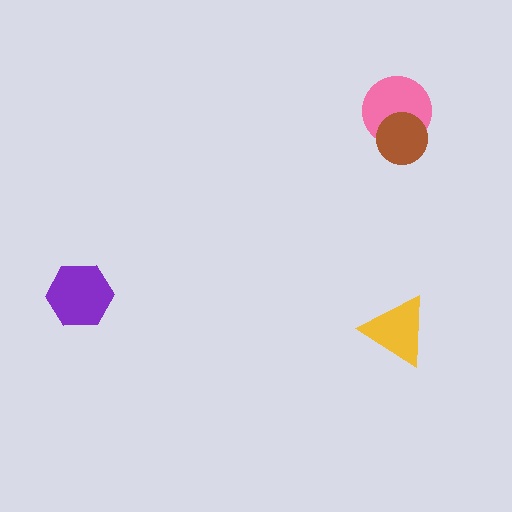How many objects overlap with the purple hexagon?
0 objects overlap with the purple hexagon.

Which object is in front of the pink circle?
The brown circle is in front of the pink circle.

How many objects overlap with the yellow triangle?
0 objects overlap with the yellow triangle.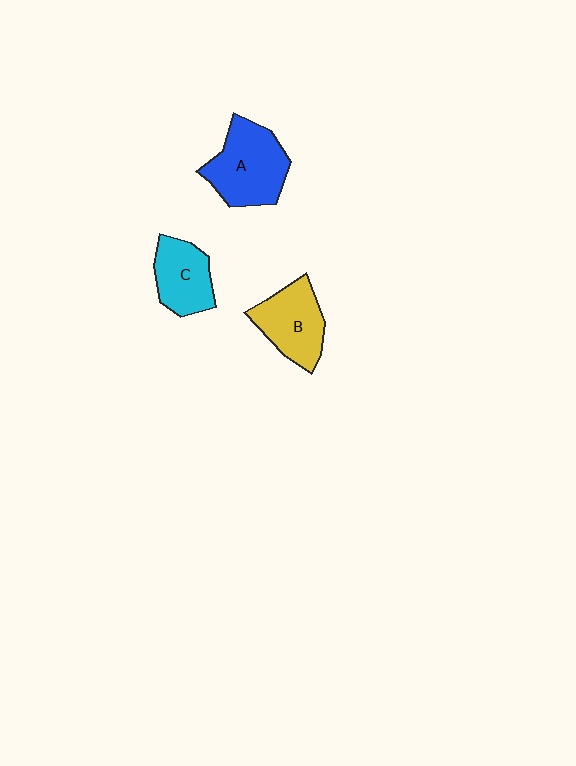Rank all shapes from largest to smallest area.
From largest to smallest: A (blue), B (yellow), C (cyan).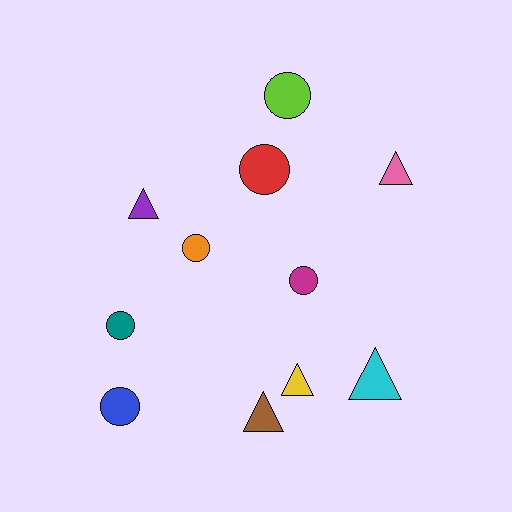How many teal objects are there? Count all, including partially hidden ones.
There is 1 teal object.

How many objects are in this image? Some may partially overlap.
There are 11 objects.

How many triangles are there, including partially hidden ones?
There are 5 triangles.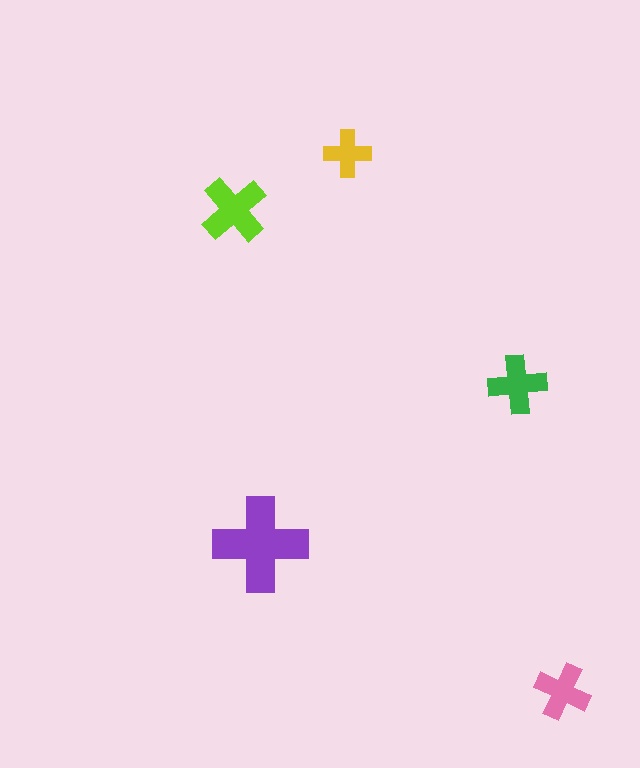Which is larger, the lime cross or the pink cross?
The lime one.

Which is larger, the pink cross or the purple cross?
The purple one.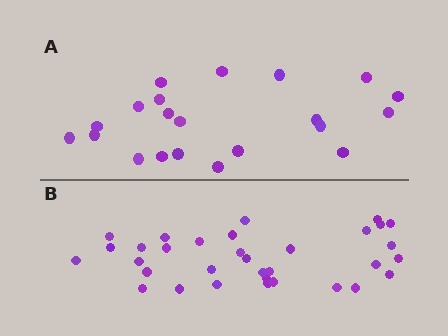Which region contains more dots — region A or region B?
Region B (the bottom region) has more dots.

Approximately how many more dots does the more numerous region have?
Region B has roughly 12 or so more dots than region A.